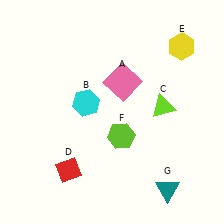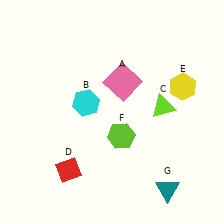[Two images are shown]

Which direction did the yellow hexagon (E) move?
The yellow hexagon (E) moved down.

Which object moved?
The yellow hexagon (E) moved down.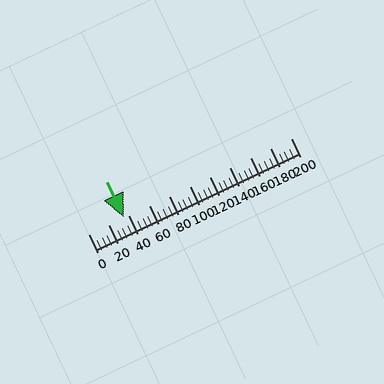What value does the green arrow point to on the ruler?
The green arrow points to approximately 35.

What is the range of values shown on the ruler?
The ruler shows values from 0 to 200.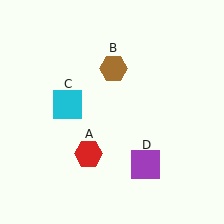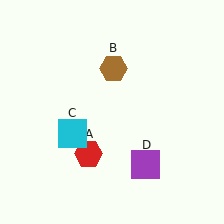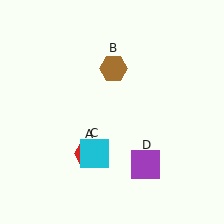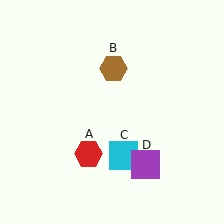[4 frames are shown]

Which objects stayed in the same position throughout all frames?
Red hexagon (object A) and brown hexagon (object B) and purple square (object D) remained stationary.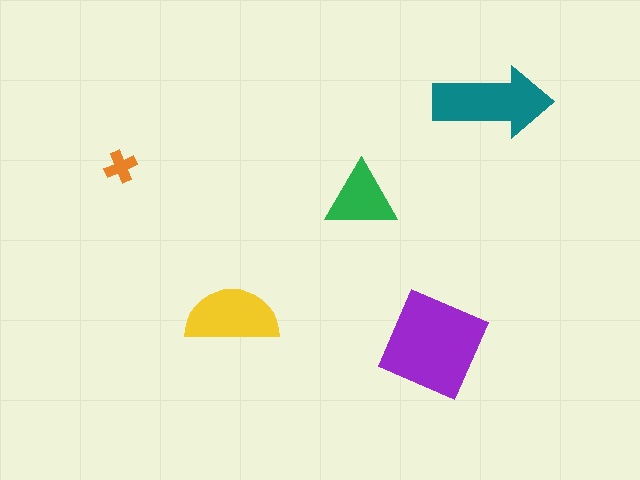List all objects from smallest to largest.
The orange cross, the green triangle, the yellow semicircle, the teal arrow, the purple diamond.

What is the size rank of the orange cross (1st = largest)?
5th.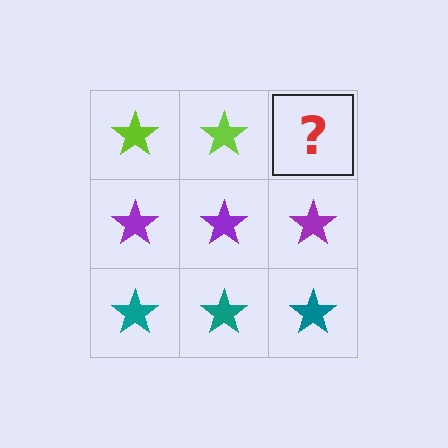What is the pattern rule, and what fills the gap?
The rule is that each row has a consistent color. The gap should be filled with a lime star.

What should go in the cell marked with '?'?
The missing cell should contain a lime star.